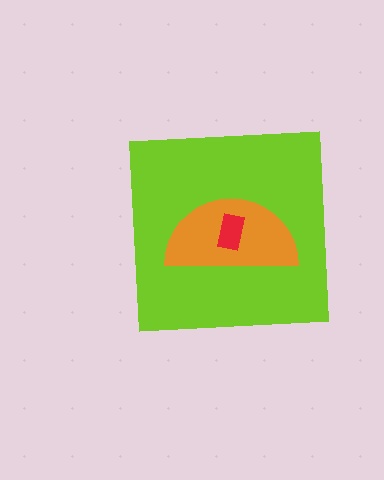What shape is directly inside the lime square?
The orange semicircle.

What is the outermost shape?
The lime square.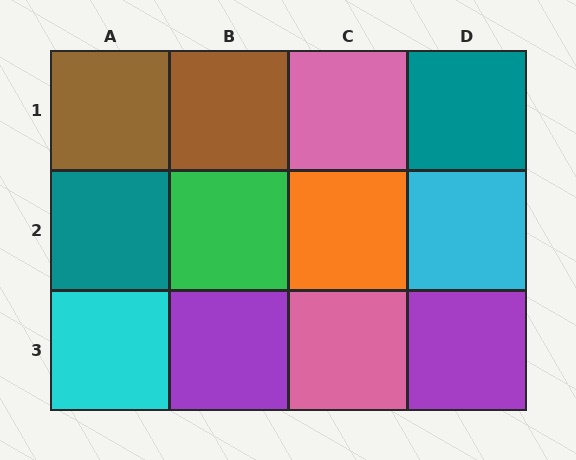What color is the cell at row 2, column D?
Cyan.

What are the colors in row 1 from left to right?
Brown, brown, pink, teal.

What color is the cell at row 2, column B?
Green.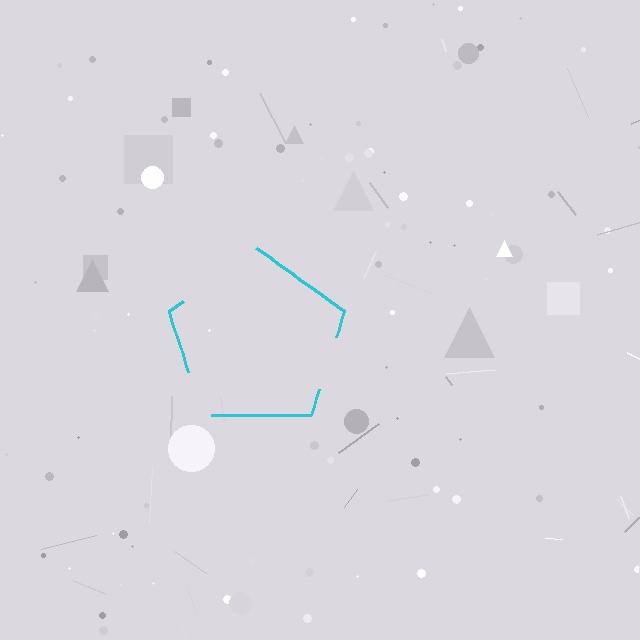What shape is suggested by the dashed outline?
The dashed outline suggests a pentagon.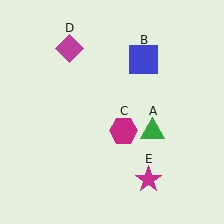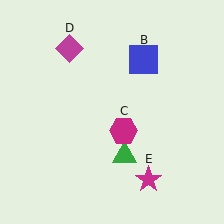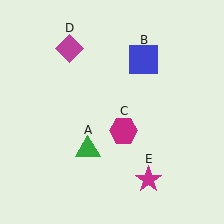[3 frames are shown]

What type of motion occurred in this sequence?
The green triangle (object A) rotated clockwise around the center of the scene.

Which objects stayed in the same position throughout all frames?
Blue square (object B) and magenta hexagon (object C) and magenta diamond (object D) and magenta star (object E) remained stationary.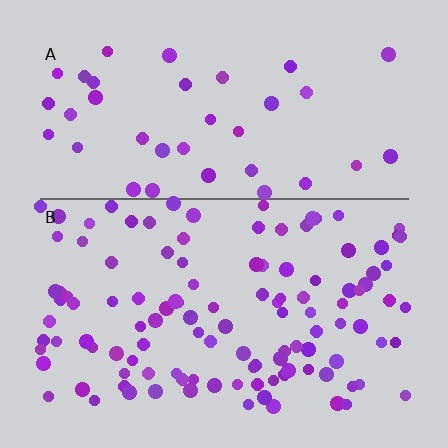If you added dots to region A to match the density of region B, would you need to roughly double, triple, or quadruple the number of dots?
Approximately triple.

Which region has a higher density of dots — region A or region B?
B (the bottom).